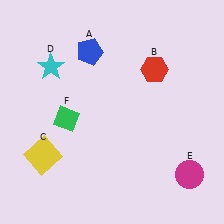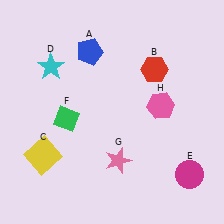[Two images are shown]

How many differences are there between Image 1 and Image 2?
There are 2 differences between the two images.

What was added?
A pink star (G), a pink hexagon (H) were added in Image 2.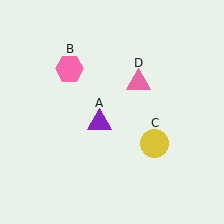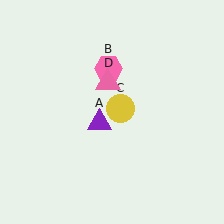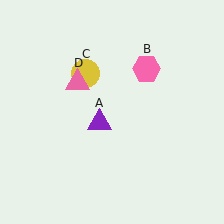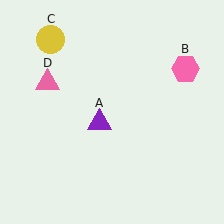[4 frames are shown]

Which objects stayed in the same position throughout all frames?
Purple triangle (object A) remained stationary.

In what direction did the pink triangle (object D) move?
The pink triangle (object D) moved left.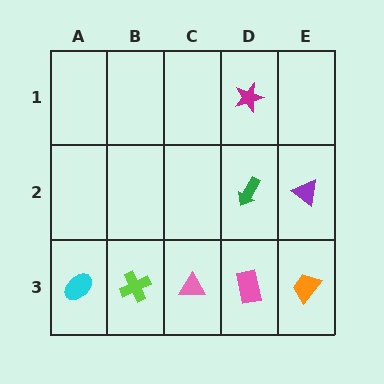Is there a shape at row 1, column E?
No, that cell is empty.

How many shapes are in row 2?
2 shapes.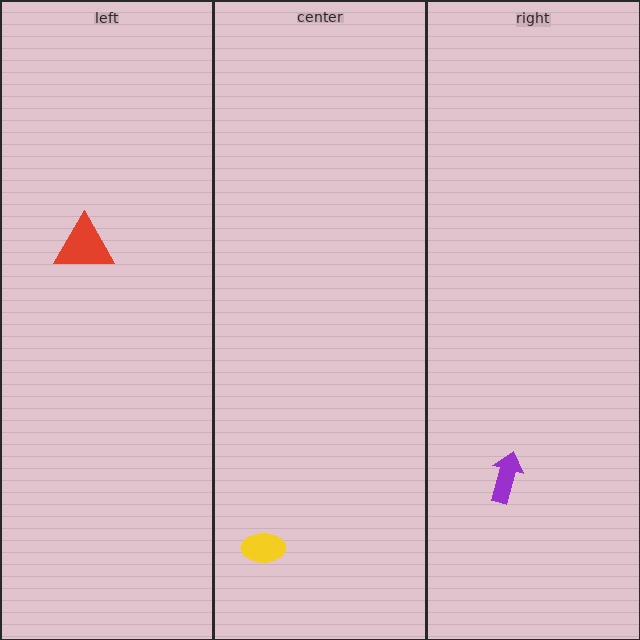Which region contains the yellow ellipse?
The center region.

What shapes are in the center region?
The yellow ellipse.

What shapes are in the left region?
The red triangle.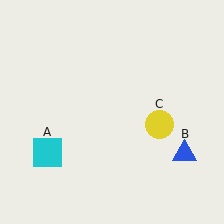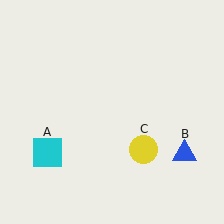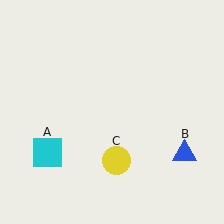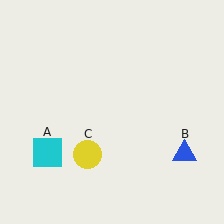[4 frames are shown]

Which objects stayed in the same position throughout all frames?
Cyan square (object A) and blue triangle (object B) remained stationary.